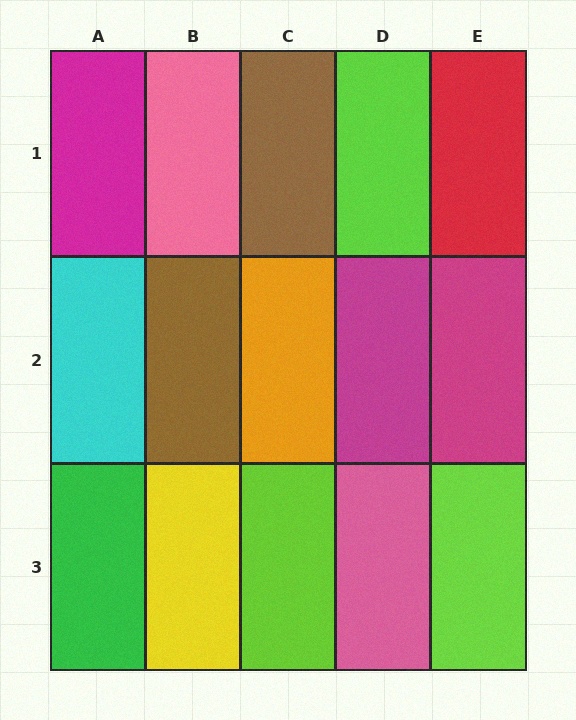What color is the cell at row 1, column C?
Brown.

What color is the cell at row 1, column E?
Red.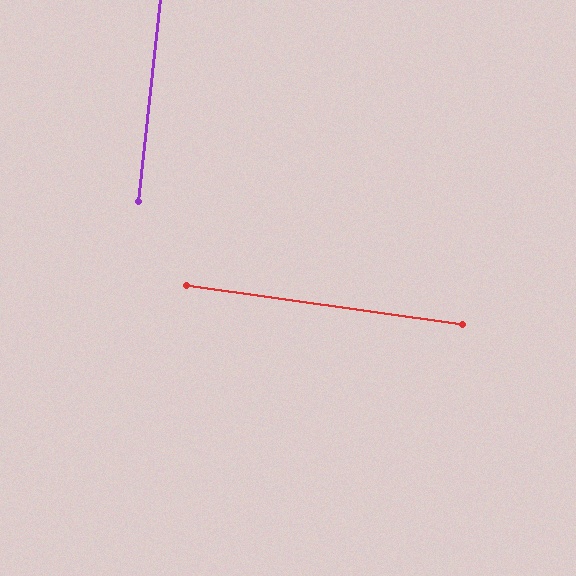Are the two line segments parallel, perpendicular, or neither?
Perpendicular — they meet at approximately 88°.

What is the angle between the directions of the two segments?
Approximately 88 degrees.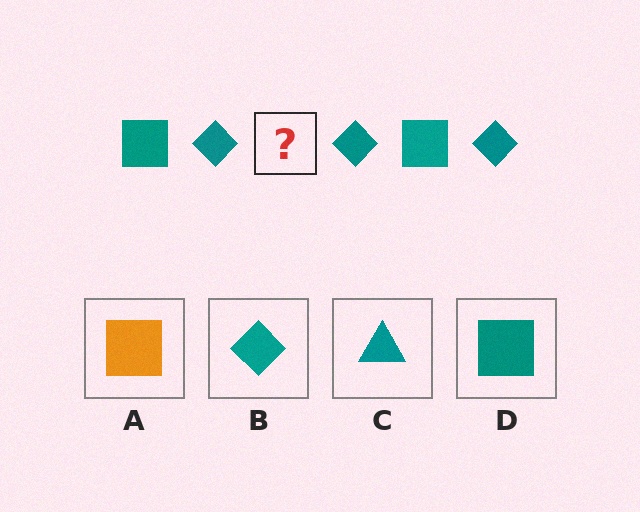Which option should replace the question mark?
Option D.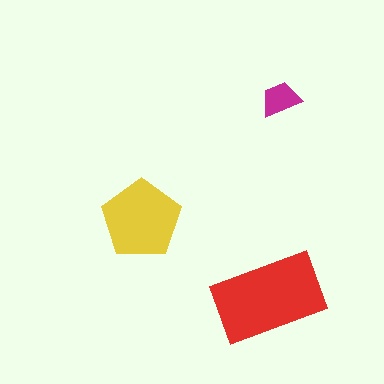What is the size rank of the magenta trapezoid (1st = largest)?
3rd.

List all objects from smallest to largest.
The magenta trapezoid, the yellow pentagon, the red rectangle.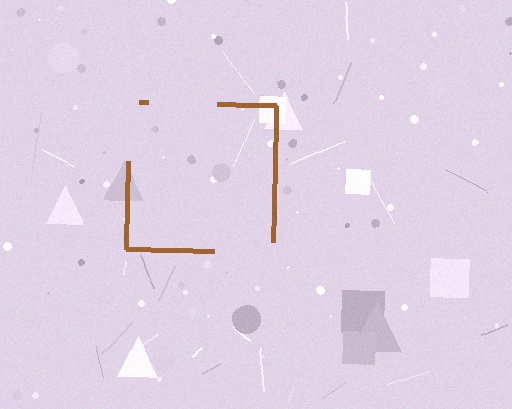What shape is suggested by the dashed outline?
The dashed outline suggests a square.